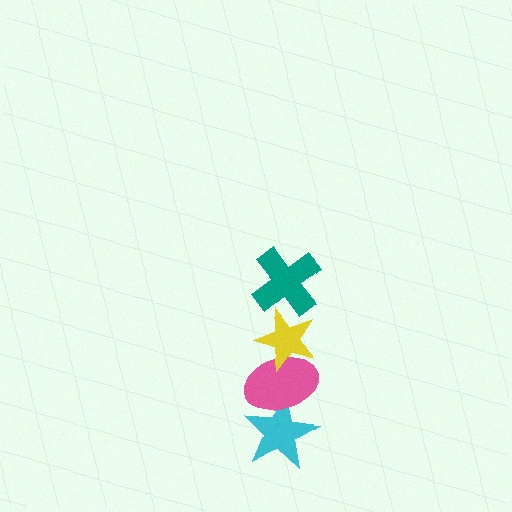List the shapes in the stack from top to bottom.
From top to bottom: the teal cross, the yellow star, the pink ellipse, the cyan star.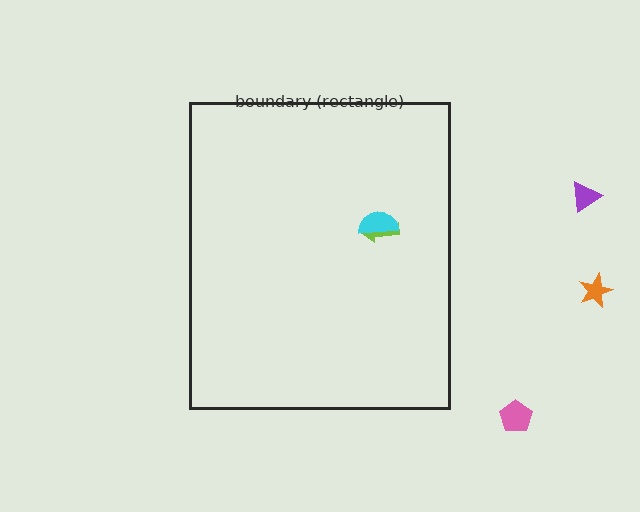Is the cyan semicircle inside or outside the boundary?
Inside.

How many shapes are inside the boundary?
2 inside, 3 outside.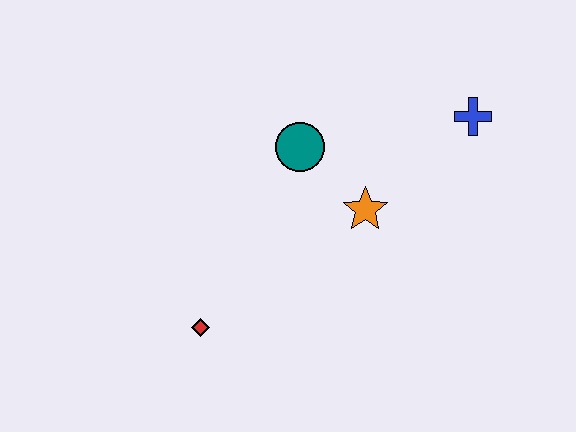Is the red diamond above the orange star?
No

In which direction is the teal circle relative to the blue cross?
The teal circle is to the left of the blue cross.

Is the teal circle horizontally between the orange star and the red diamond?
Yes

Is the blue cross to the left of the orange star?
No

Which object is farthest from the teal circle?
The red diamond is farthest from the teal circle.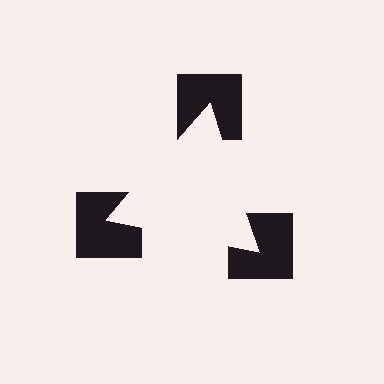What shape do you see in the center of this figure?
An illusory triangle — its edges are inferred from the aligned wedge cuts in the notched squares, not physically drawn.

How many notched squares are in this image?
There are 3 — one at each vertex of the illusory triangle.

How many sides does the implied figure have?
3 sides.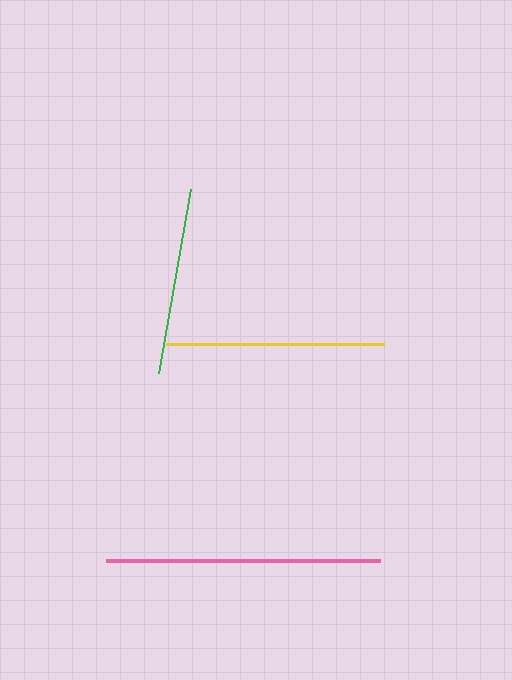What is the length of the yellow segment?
The yellow segment is approximately 218 pixels long.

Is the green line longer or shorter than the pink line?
The pink line is longer than the green line.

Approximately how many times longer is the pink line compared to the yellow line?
The pink line is approximately 1.3 times the length of the yellow line.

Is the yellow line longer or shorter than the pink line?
The pink line is longer than the yellow line.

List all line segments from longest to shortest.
From longest to shortest: pink, yellow, green.